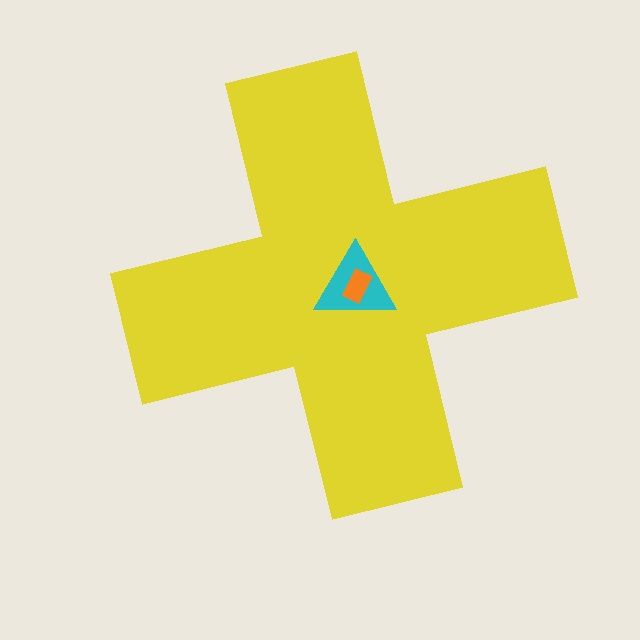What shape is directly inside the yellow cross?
The cyan triangle.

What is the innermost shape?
The orange rectangle.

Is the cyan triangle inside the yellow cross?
Yes.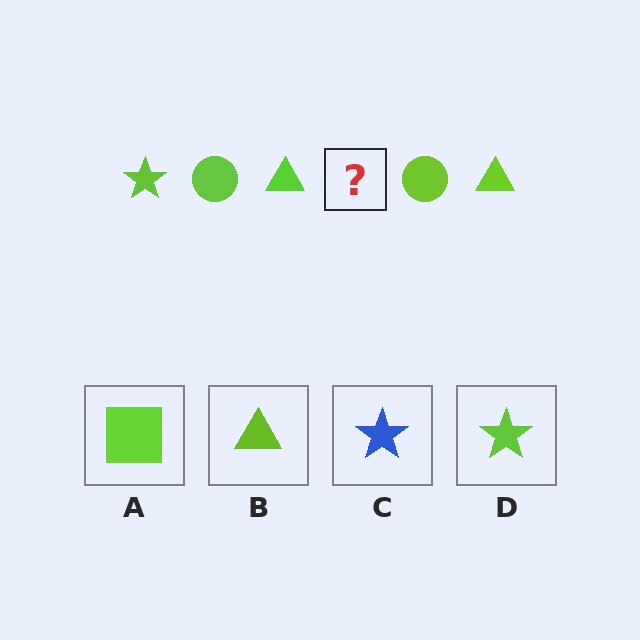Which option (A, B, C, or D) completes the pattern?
D.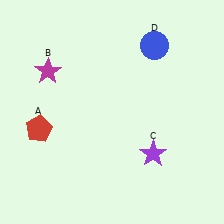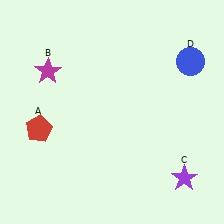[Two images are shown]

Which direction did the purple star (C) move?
The purple star (C) moved right.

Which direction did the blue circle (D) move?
The blue circle (D) moved right.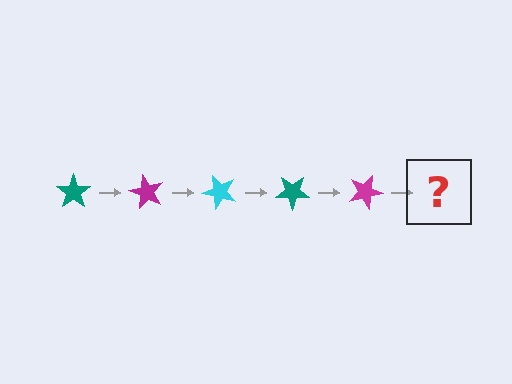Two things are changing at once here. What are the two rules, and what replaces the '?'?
The two rules are that it rotates 60 degrees each step and the color cycles through teal, magenta, and cyan. The '?' should be a cyan star, rotated 300 degrees from the start.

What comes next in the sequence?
The next element should be a cyan star, rotated 300 degrees from the start.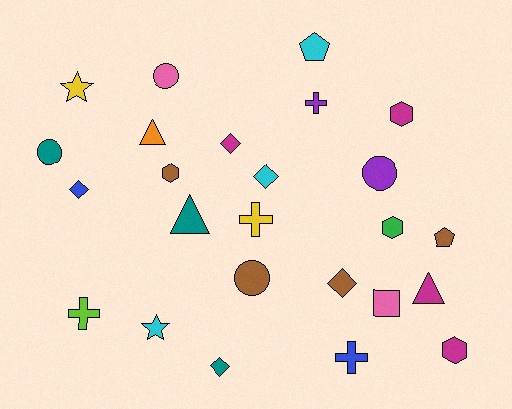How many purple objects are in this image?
There are 2 purple objects.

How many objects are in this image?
There are 25 objects.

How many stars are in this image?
There are 2 stars.